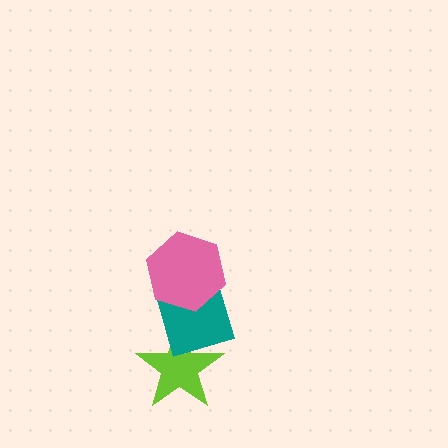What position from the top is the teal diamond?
The teal diamond is 2nd from the top.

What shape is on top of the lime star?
The teal diamond is on top of the lime star.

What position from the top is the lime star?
The lime star is 3rd from the top.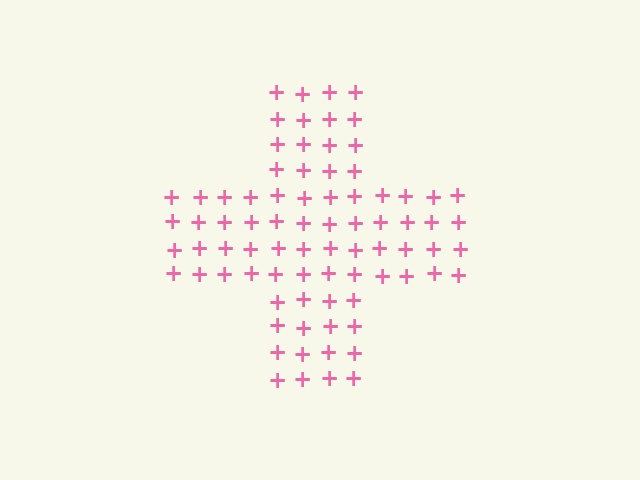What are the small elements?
The small elements are plus signs.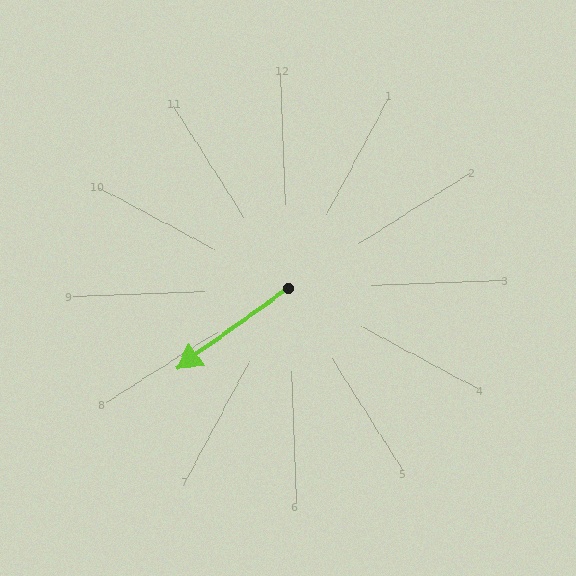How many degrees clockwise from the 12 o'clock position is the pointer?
Approximately 236 degrees.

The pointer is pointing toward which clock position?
Roughly 8 o'clock.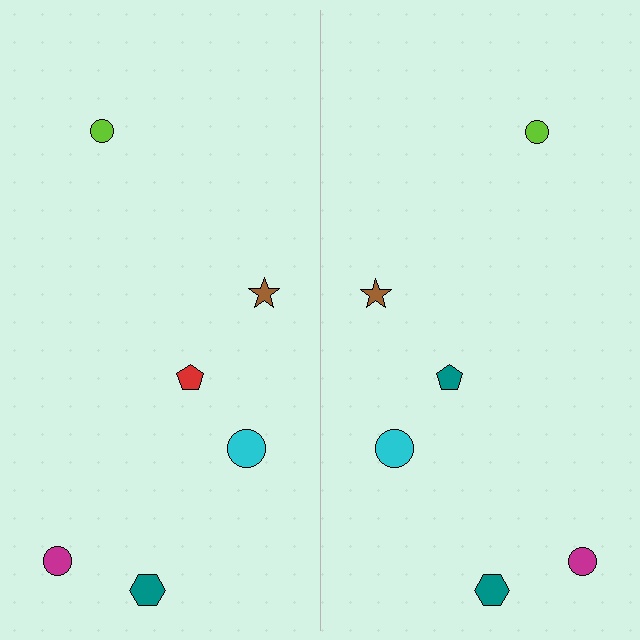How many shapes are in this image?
There are 12 shapes in this image.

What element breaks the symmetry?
The teal pentagon on the right side breaks the symmetry — its mirror counterpart is red.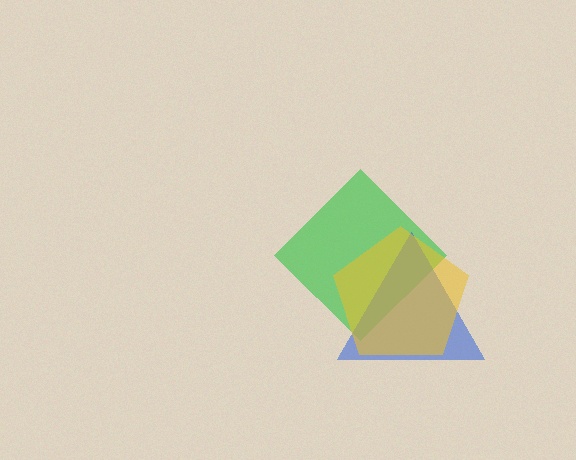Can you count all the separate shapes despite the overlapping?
Yes, there are 3 separate shapes.